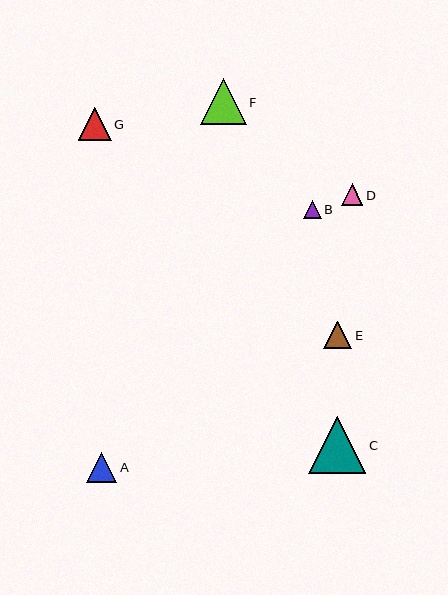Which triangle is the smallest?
Triangle B is the smallest with a size of approximately 18 pixels.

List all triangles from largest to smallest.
From largest to smallest: C, F, G, A, E, D, B.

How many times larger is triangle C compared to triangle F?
Triangle C is approximately 1.3 times the size of triangle F.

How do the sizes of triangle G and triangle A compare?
Triangle G and triangle A are approximately the same size.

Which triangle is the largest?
Triangle C is the largest with a size of approximately 57 pixels.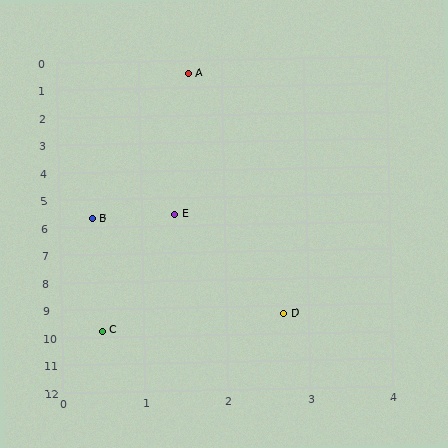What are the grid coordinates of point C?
Point C is at approximately (0.5, 9.8).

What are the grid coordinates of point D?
Point D is at approximately (2.7, 9.3).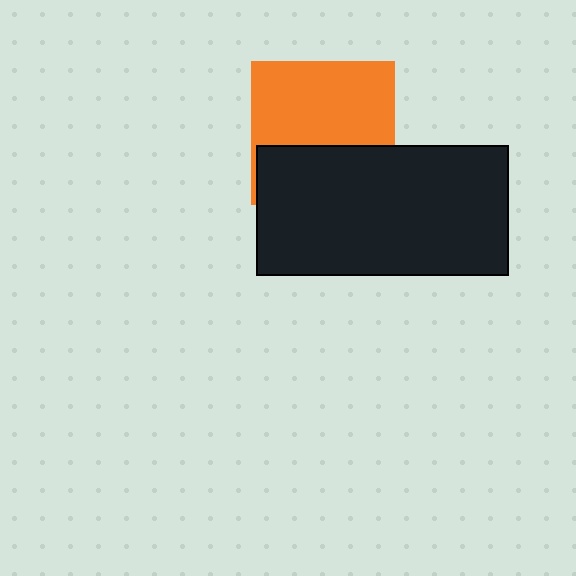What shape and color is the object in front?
The object in front is a black rectangle.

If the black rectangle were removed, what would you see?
You would see the complete orange square.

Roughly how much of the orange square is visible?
About half of it is visible (roughly 59%).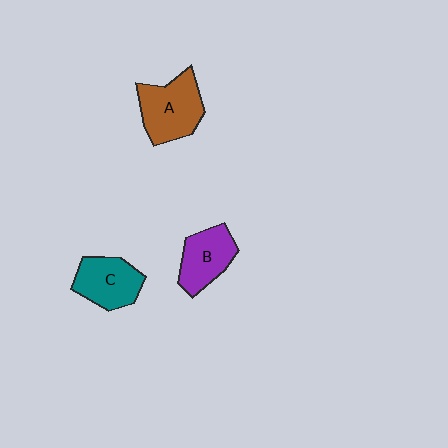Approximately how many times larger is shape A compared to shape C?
Approximately 1.2 times.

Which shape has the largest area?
Shape A (brown).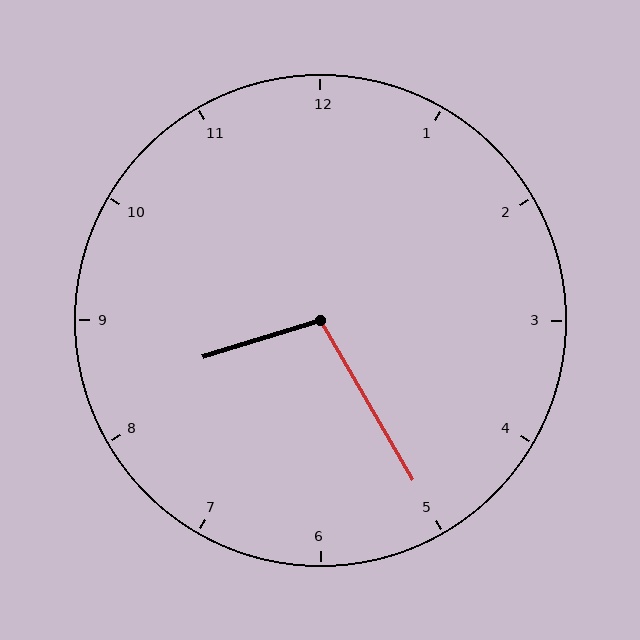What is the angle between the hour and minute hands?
Approximately 102 degrees.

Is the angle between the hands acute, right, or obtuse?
It is obtuse.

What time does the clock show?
8:25.